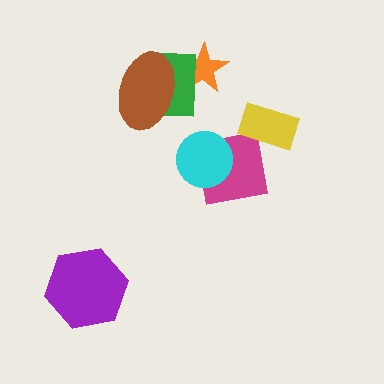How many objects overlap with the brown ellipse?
2 objects overlap with the brown ellipse.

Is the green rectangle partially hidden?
Yes, it is partially covered by another shape.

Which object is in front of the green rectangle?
The brown ellipse is in front of the green rectangle.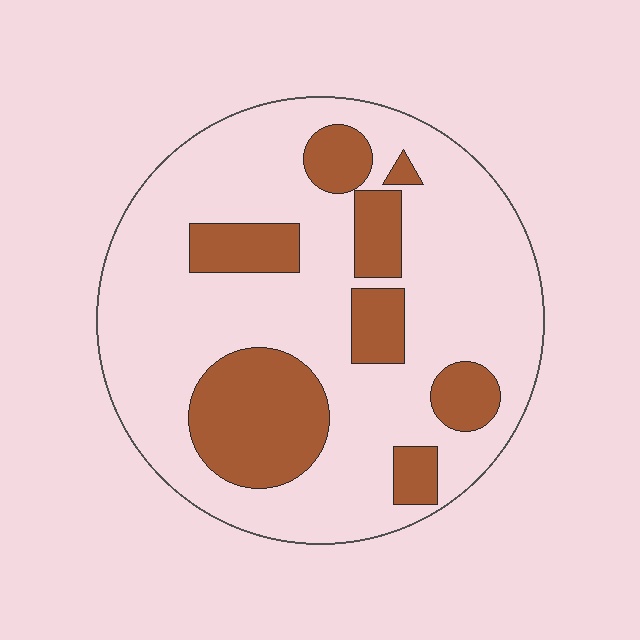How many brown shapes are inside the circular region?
8.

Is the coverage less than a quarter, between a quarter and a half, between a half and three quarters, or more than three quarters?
Between a quarter and a half.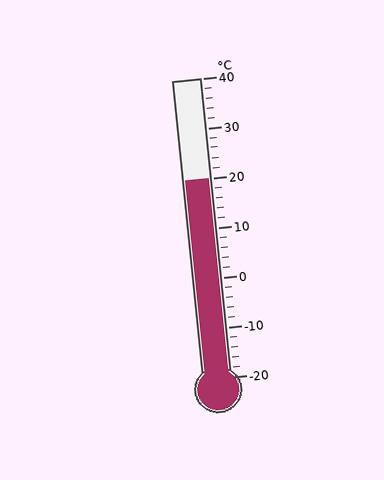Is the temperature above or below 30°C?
The temperature is below 30°C.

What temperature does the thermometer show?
The thermometer shows approximately 20°C.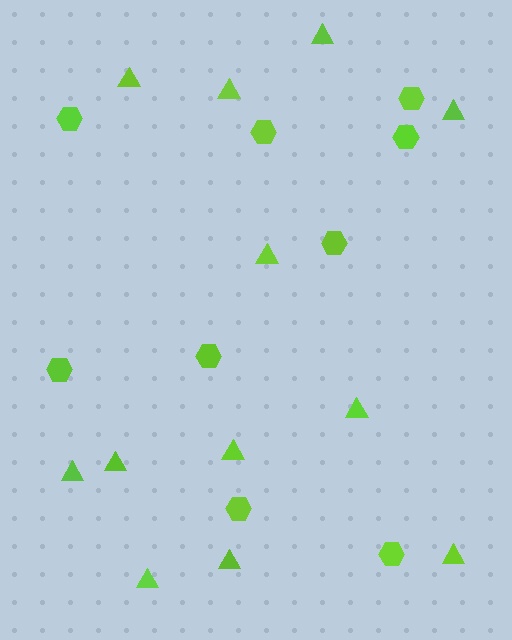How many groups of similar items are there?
There are 2 groups: one group of triangles (12) and one group of hexagons (9).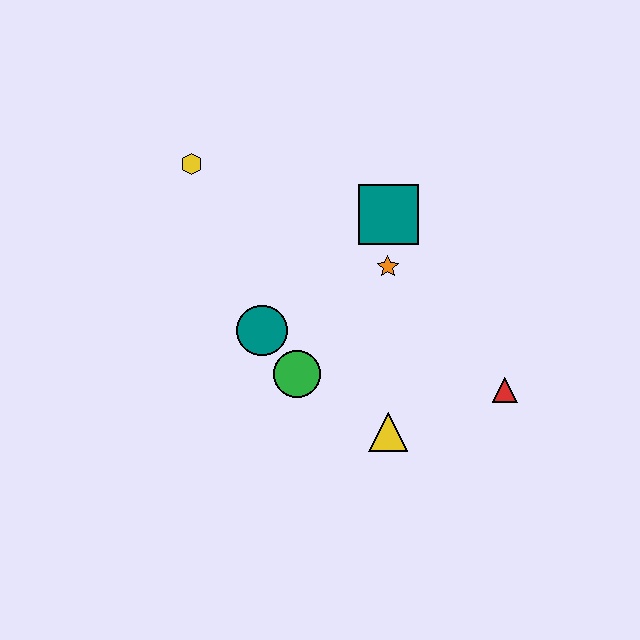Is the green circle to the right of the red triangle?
No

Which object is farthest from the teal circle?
The red triangle is farthest from the teal circle.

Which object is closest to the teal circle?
The green circle is closest to the teal circle.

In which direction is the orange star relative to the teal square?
The orange star is below the teal square.